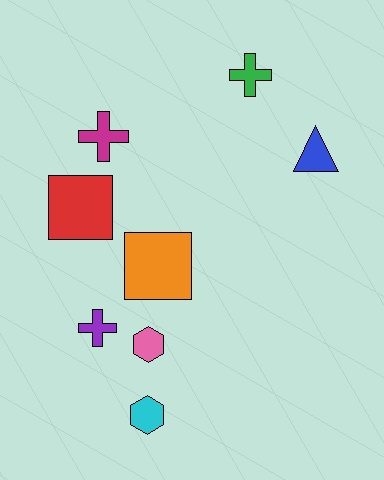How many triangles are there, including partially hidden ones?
There is 1 triangle.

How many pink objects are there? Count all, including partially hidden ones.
There is 1 pink object.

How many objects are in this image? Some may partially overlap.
There are 8 objects.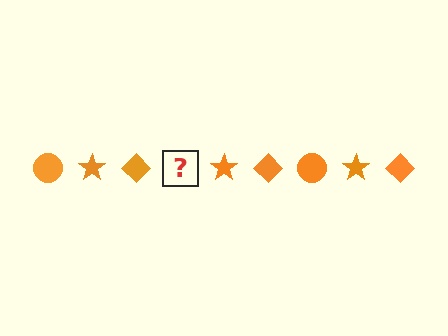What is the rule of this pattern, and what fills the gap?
The rule is that the pattern cycles through circle, star, diamond shapes in orange. The gap should be filled with an orange circle.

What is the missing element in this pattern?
The missing element is an orange circle.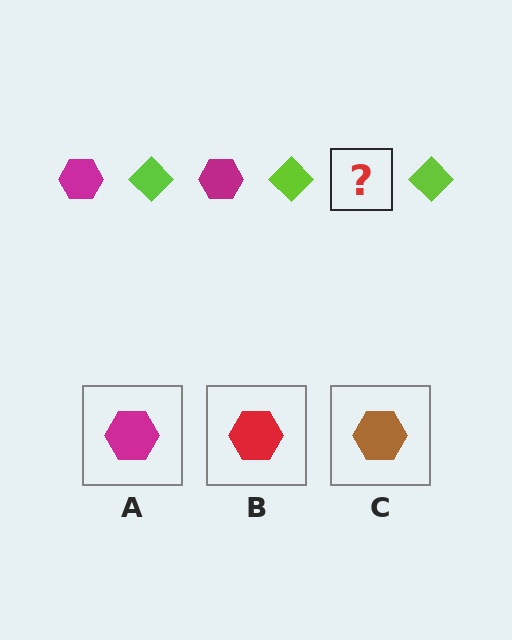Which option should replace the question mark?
Option A.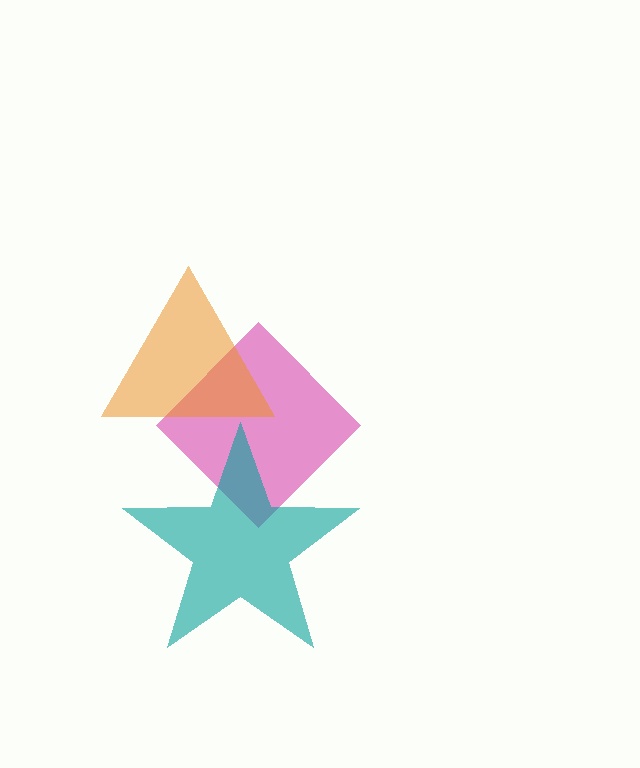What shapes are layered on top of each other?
The layered shapes are: a pink diamond, a teal star, an orange triangle.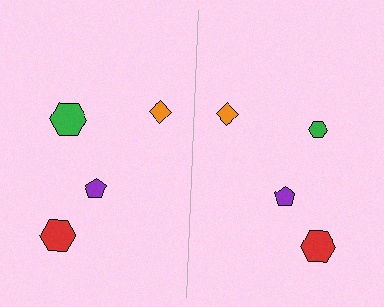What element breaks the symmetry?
The green hexagon on the right side has a different size than its mirror counterpart.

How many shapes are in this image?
There are 8 shapes in this image.